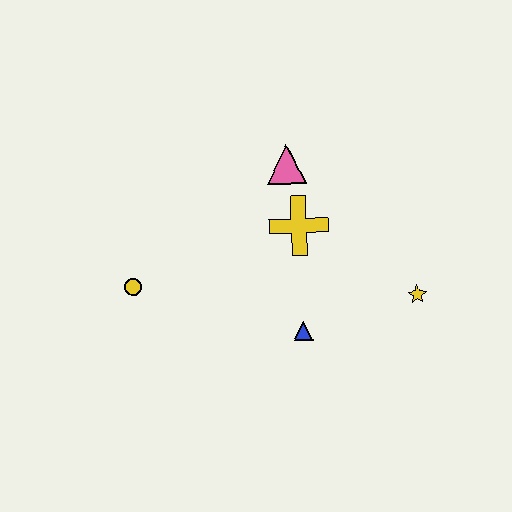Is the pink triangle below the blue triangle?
No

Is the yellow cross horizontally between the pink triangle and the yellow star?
Yes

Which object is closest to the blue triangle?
The yellow cross is closest to the blue triangle.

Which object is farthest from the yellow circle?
The yellow star is farthest from the yellow circle.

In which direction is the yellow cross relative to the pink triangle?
The yellow cross is below the pink triangle.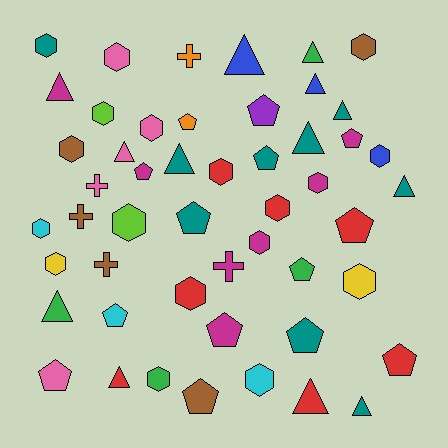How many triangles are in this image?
There are 13 triangles.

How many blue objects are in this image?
There are 3 blue objects.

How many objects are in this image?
There are 50 objects.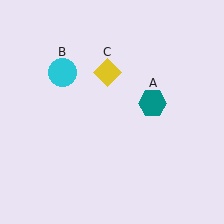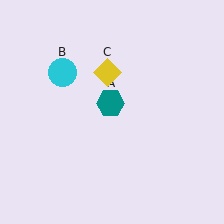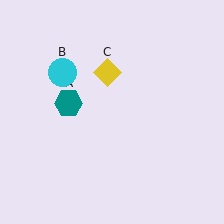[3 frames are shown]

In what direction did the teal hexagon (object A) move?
The teal hexagon (object A) moved left.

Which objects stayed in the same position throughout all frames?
Cyan circle (object B) and yellow diamond (object C) remained stationary.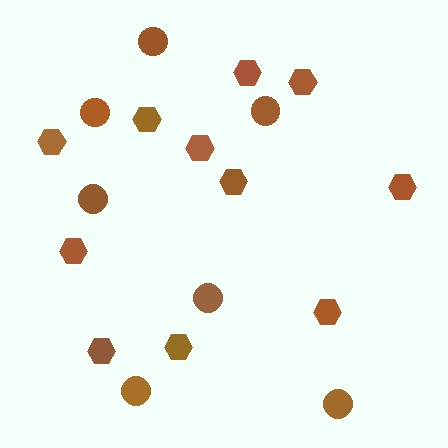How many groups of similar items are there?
There are 2 groups: one group of circles (7) and one group of hexagons (11).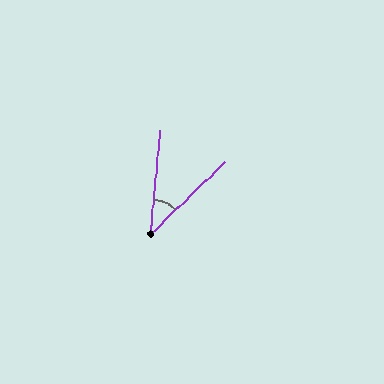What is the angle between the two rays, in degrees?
Approximately 41 degrees.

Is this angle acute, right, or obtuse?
It is acute.